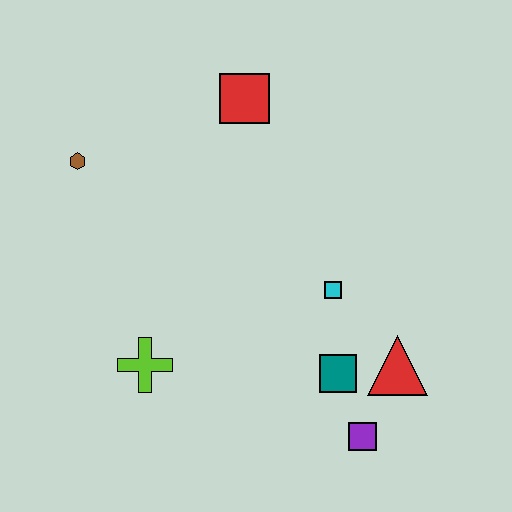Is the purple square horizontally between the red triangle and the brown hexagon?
Yes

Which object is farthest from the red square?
The purple square is farthest from the red square.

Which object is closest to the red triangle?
The teal square is closest to the red triangle.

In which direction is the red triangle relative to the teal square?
The red triangle is to the right of the teal square.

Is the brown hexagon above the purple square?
Yes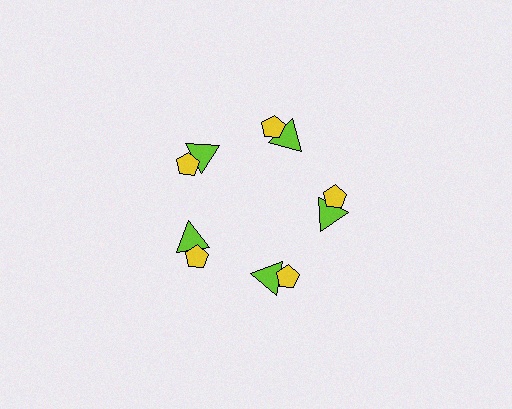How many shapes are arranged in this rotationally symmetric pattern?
There are 10 shapes, arranged in 5 groups of 2.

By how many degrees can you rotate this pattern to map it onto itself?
The pattern maps onto itself every 72 degrees of rotation.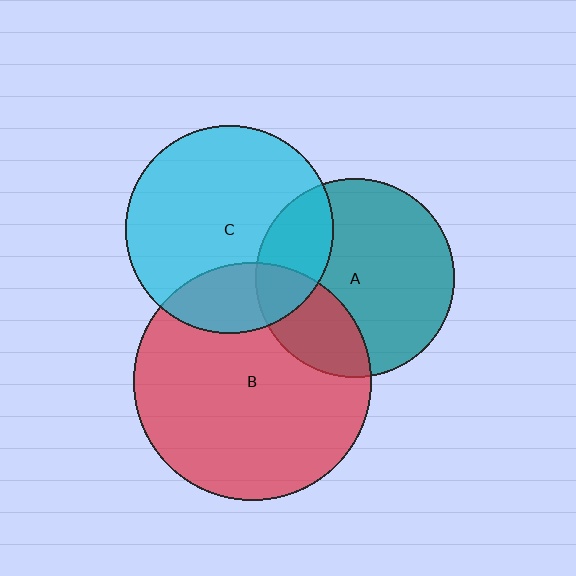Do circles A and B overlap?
Yes.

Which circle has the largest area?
Circle B (red).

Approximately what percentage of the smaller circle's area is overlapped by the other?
Approximately 25%.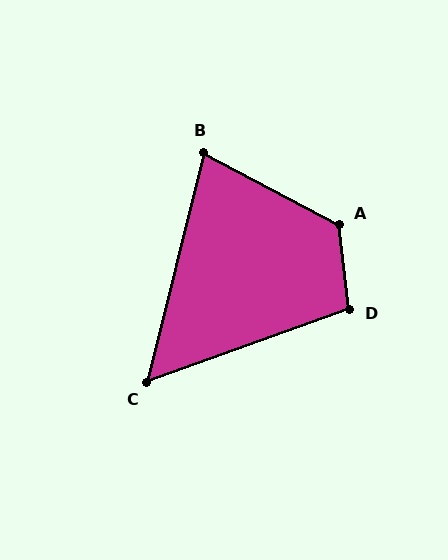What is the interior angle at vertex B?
Approximately 76 degrees (acute).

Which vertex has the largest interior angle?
A, at approximately 124 degrees.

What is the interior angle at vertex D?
Approximately 104 degrees (obtuse).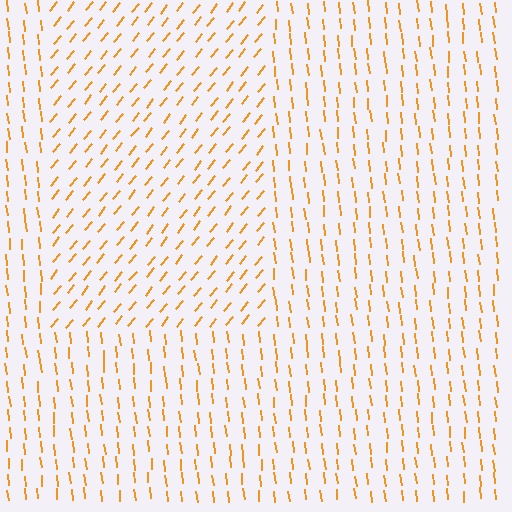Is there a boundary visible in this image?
Yes, there is a texture boundary formed by a change in line orientation.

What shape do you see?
I see a rectangle.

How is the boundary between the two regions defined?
The boundary is defined purely by a change in line orientation (approximately 45 degrees difference). All lines are the same color and thickness.